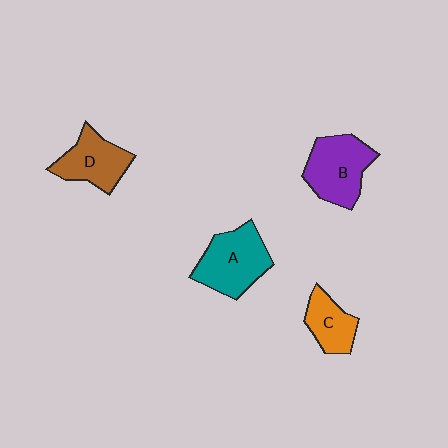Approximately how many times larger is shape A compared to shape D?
Approximately 1.3 times.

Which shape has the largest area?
Shape A (teal).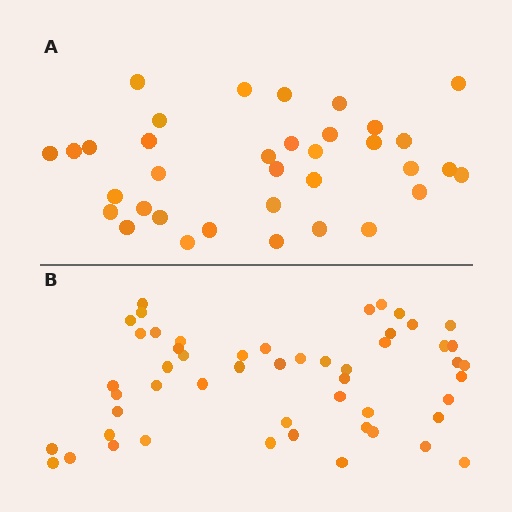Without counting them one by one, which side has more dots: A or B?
Region B (the bottom region) has more dots.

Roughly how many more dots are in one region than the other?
Region B has approximately 15 more dots than region A.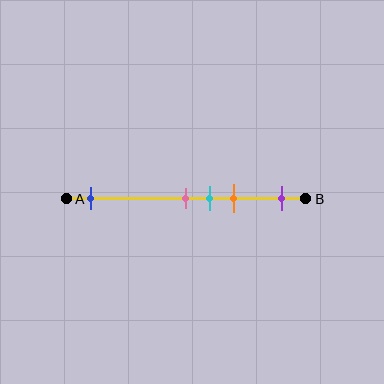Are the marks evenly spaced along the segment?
No, the marks are not evenly spaced.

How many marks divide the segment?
There are 5 marks dividing the segment.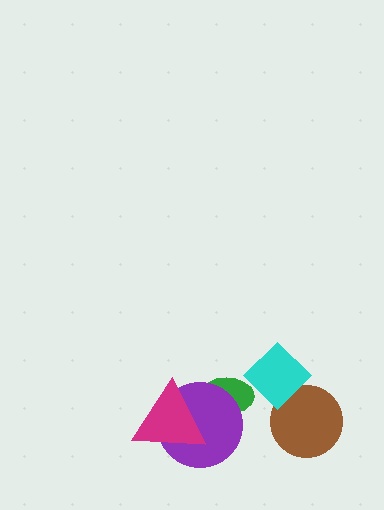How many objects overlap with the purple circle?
2 objects overlap with the purple circle.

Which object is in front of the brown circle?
The cyan diamond is in front of the brown circle.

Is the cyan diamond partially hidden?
No, no other shape covers it.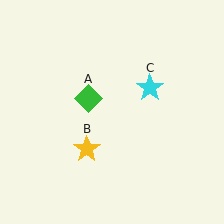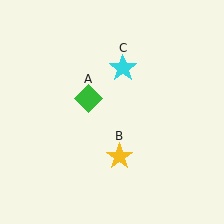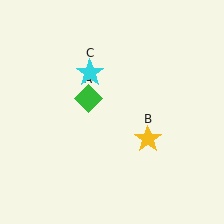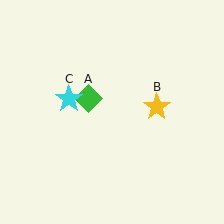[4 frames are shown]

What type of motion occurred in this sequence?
The yellow star (object B), cyan star (object C) rotated counterclockwise around the center of the scene.